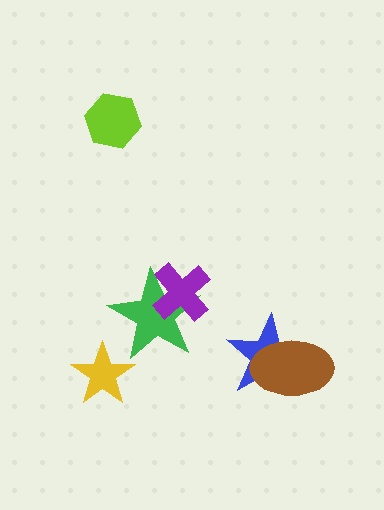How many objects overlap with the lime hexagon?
0 objects overlap with the lime hexagon.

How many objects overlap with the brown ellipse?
1 object overlaps with the brown ellipse.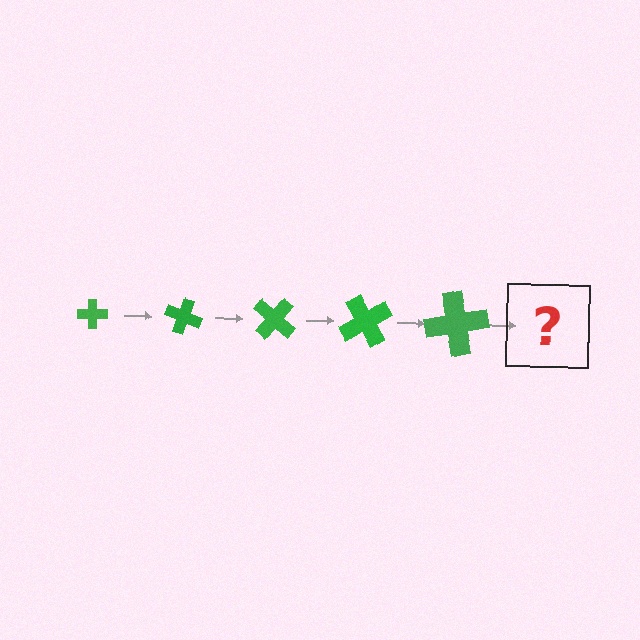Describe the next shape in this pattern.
It should be a cross, larger than the previous one and rotated 100 degrees from the start.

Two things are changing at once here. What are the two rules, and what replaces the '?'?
The two rules are that the cross grows larger each step and it rotates 20 degrees each step. The '?' should be a cross, larger than the previous one and rotated 100 degrees from the start.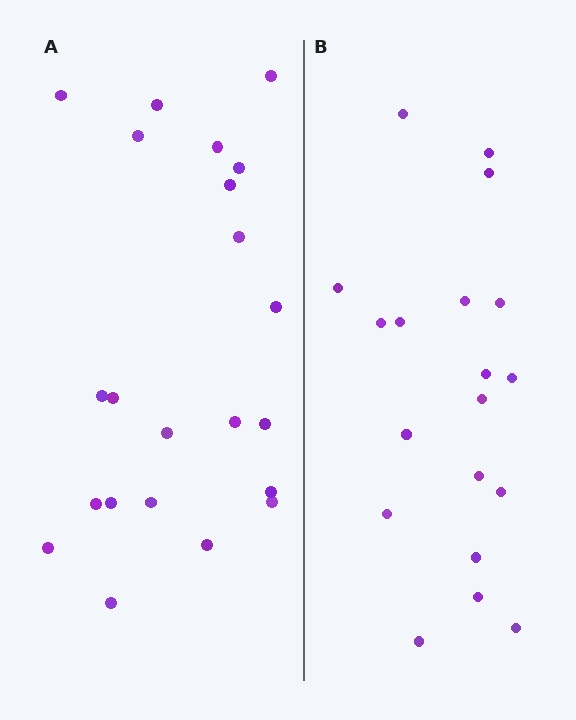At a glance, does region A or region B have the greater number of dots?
Region A (the left region) has more dots.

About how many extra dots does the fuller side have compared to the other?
Region A has just a few more — roughly 2 or 3 more dots than region B.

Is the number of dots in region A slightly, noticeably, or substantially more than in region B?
Region A has only slightly more — the two regions are fairly close. The ratio is roughly 1.2 to 1.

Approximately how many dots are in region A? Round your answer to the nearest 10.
About 20 dots. (The exact count is 22, which rounds to 20.)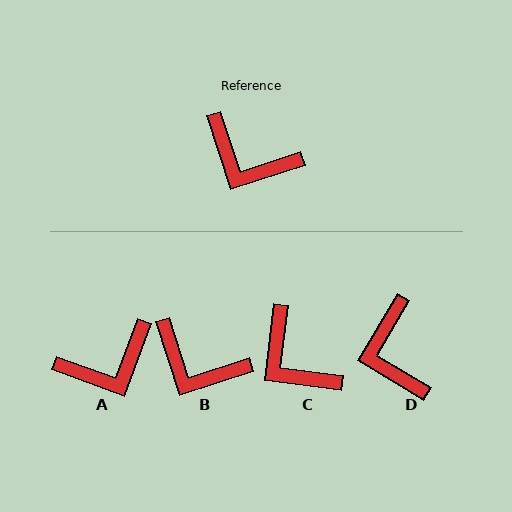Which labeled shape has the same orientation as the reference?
B.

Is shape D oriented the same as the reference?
No, it is off by about 49 degrees.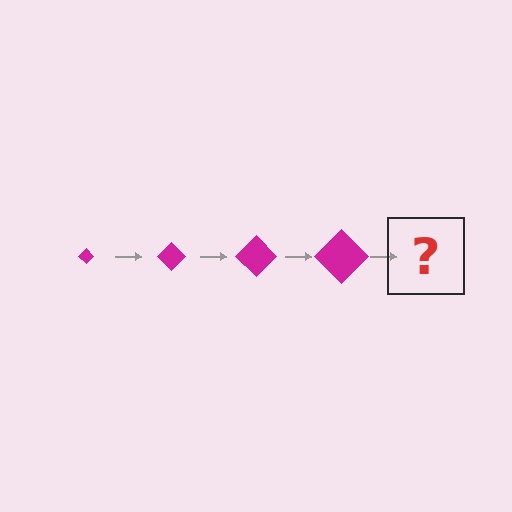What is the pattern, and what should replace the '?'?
The pattern is that the diamond gets progressively larger each step. The '?' should be a magenta diamond, larger than the previous one.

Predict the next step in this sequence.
The next step is a magenta diamond, larger than the previous one.